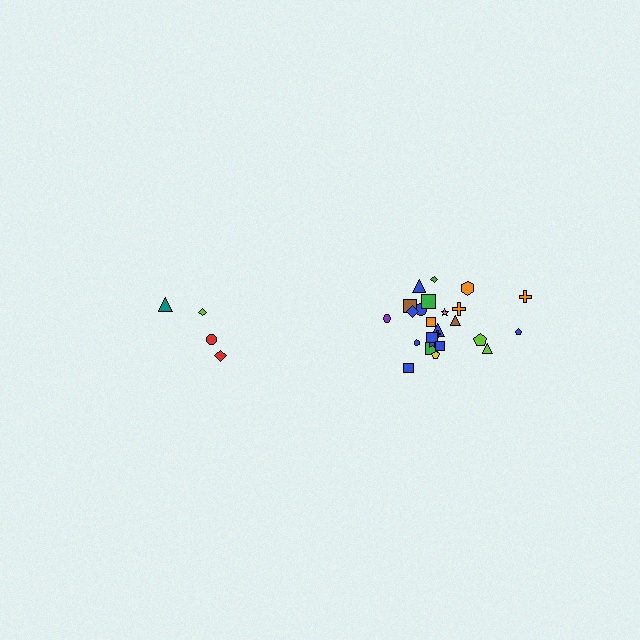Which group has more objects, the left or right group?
The right group.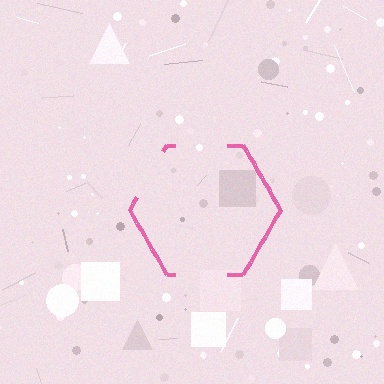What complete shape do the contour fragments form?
The contour fragments form a hexagon.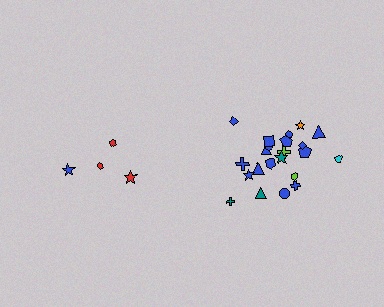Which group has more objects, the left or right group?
The right group.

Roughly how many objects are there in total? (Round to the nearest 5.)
Roughly 25 objects in total.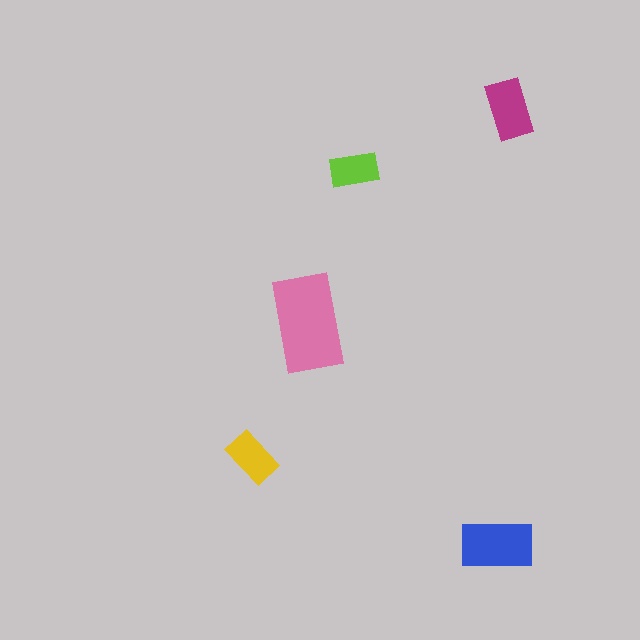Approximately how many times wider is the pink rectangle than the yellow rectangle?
About 2 times wider.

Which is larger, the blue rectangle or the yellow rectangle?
The blue one.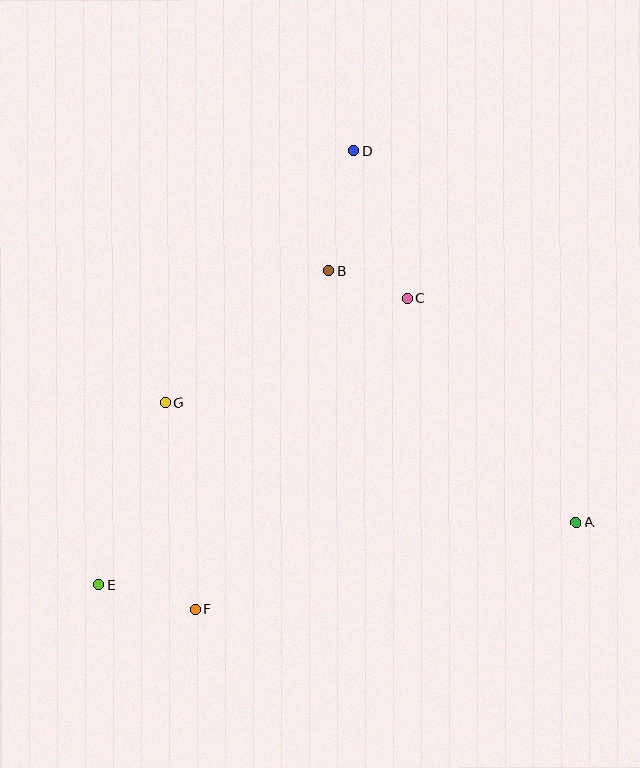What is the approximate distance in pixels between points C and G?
The distance between C and G is approximately 263 pixels.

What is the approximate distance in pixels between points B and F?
The distance between B and F is approximately 364 pixels.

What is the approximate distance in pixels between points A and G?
The distance between A and G is approximately 428 pixels.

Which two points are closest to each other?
Points B and C are closest to each other.